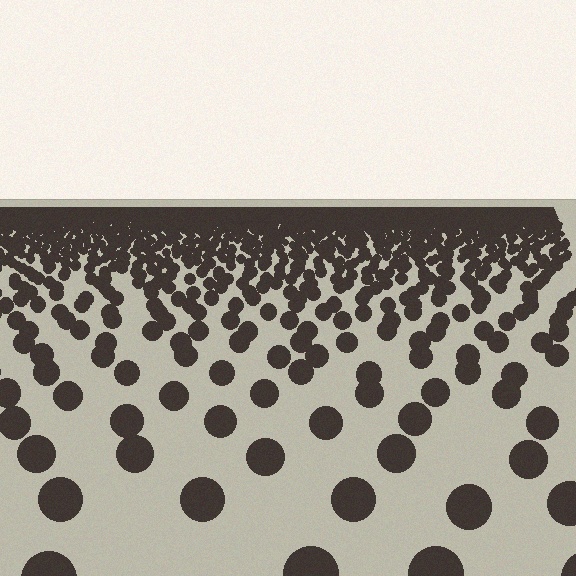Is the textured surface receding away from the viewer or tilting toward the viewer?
The surface is receding away from the viewer. Texture elements get smaller and denser toward the top.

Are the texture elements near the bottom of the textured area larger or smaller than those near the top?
Larger. Near the bottom, elements are closer to the viewer and appear at a bigger on-screen size.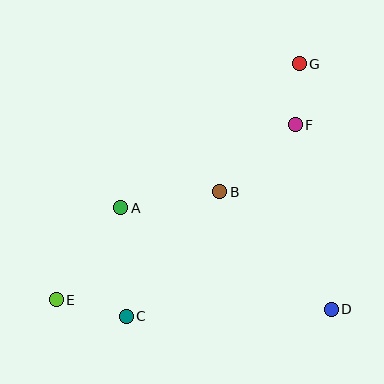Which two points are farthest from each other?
Points E and G are farthest from each other.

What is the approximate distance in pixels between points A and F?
The distance between A and F is approximately 193 pixels.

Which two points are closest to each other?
Points F and G are closest to each other.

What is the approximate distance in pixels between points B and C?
The distance between B and C is approximately 156 pixels.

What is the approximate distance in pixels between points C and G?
The distance between C and G is approximately 306 pixels.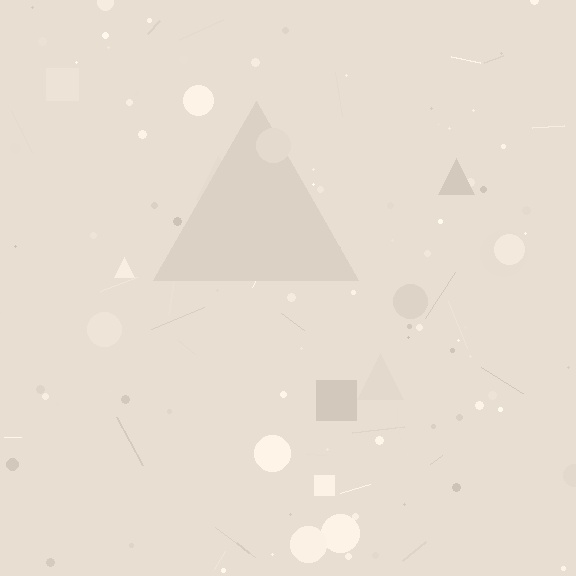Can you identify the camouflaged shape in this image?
The camouflaged shape is a triangle.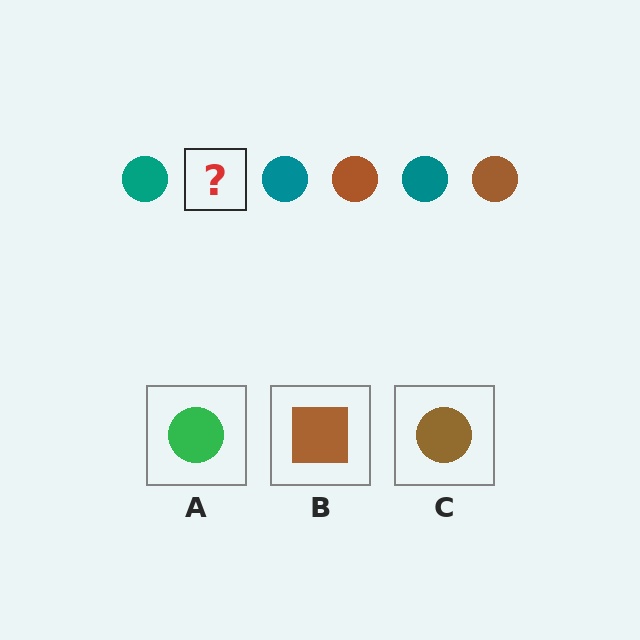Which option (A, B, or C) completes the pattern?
C.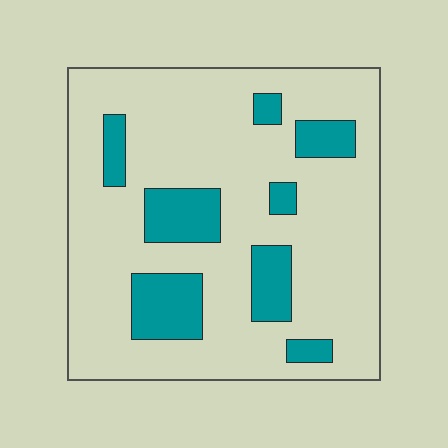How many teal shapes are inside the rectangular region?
8.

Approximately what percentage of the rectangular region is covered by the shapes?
Approximately 20%.